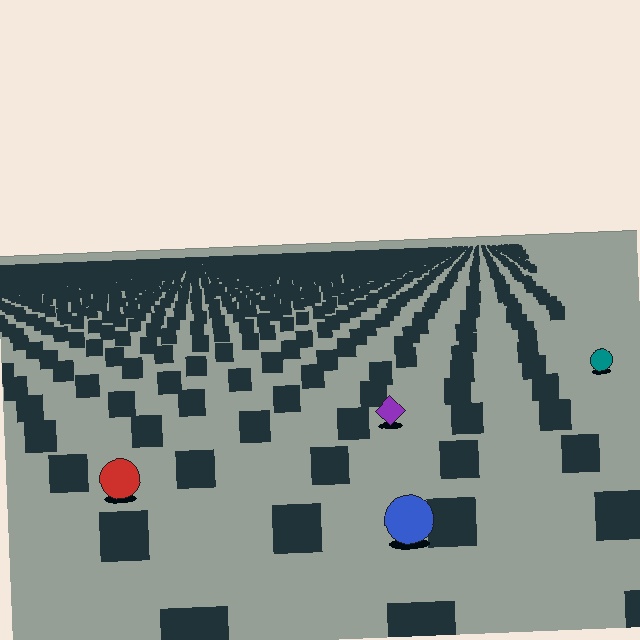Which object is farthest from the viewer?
The teal circle is farthest from the viewer. It appears smaller and the ground texture around it is denser.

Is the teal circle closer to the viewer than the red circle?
No. The red circle is closer — you can tell from the texture gradient: the ground texture is coarser near it.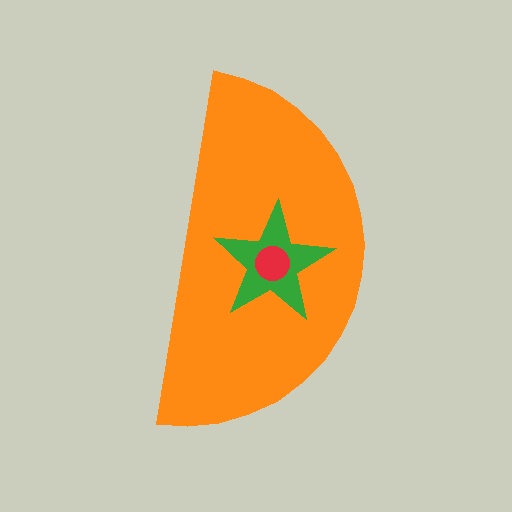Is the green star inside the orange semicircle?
Yes.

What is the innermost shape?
The red circle.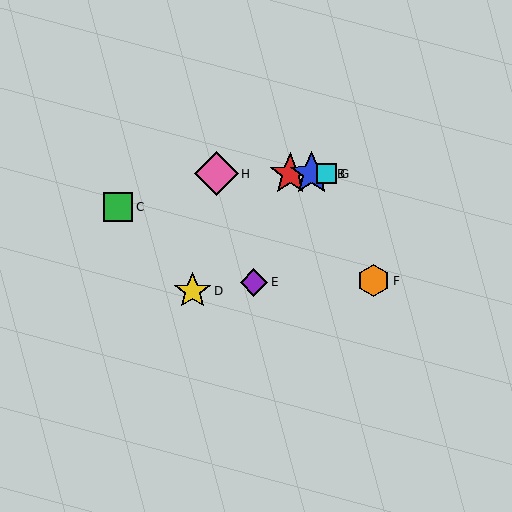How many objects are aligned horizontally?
4 objects (A, B, G, H) are aligned horizontally.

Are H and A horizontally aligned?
Yes, both are at y≈174.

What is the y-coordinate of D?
Object D is at y≈291.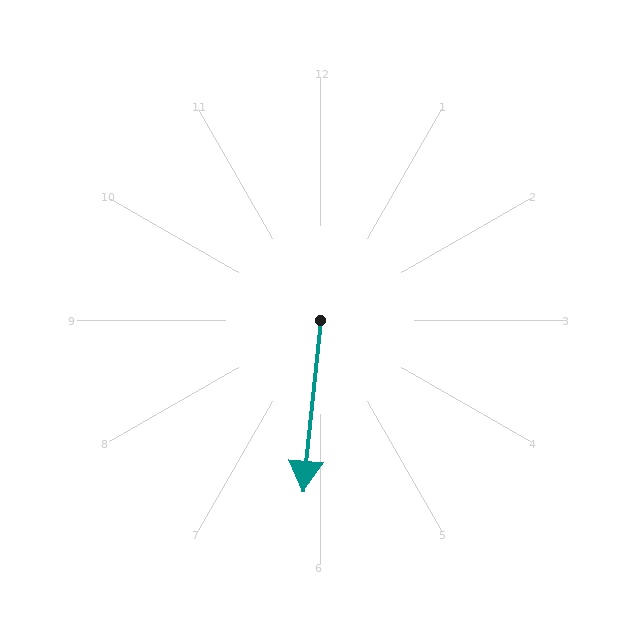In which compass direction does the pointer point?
South.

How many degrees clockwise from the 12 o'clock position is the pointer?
Approximately 186 degrees.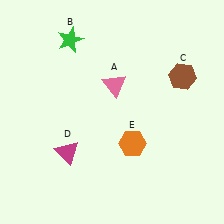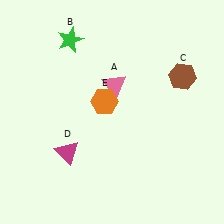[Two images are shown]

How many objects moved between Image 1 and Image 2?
1 object moved between the two images.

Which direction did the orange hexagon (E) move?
The orange hexagon (E) moved up.